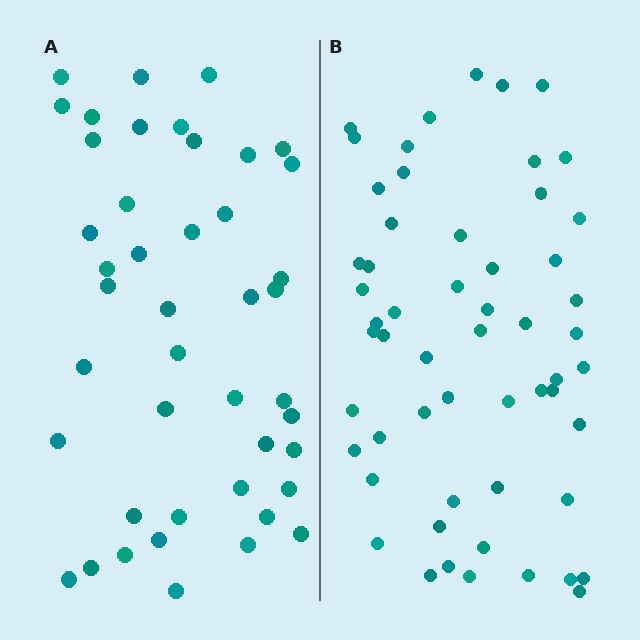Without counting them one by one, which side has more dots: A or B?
Region B (the right region) has more dots.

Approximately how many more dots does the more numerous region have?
Region B has roughly 12 or so more dots than region A.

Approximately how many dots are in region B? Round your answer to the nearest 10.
About 60 dots. (The exact count is 56, which rounds to 60.)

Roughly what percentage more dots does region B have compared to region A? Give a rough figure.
About 25% more.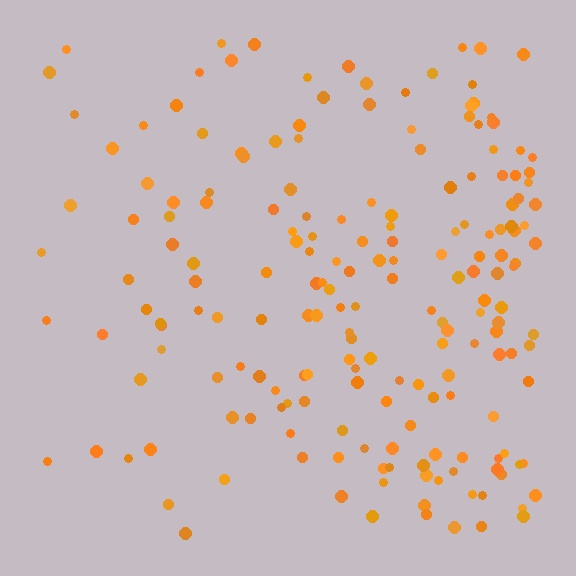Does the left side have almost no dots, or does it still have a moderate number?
Still a moderate number, just noticeably fewer than the right.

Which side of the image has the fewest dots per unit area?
The left.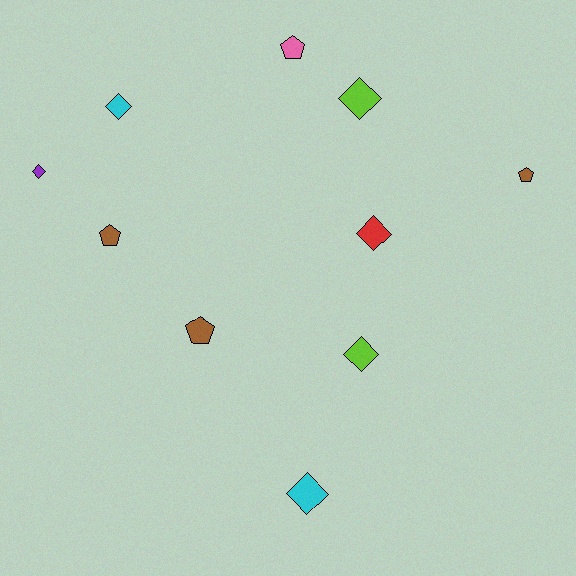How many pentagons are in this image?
There are 4 pentagons.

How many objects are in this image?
There are 10 objects.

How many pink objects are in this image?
There is 1 pink object.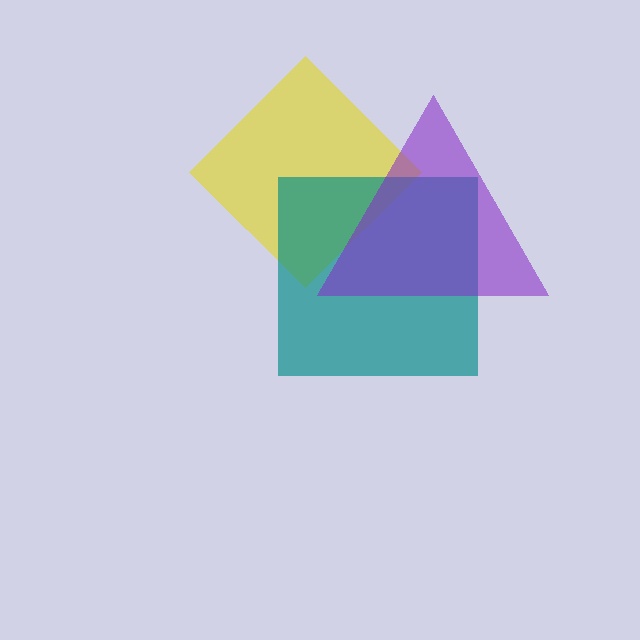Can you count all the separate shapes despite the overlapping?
Yes, there are 3 separate shapes.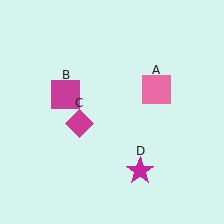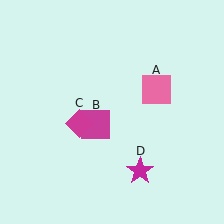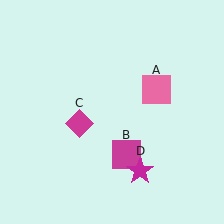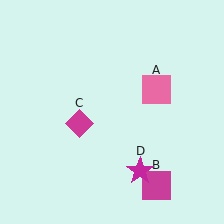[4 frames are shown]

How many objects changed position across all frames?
1 object changed position: magenta square (object B).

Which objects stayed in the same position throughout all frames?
Pink square (object A) and magenta diamond (object C) and magenta star (object D) remained stationary.